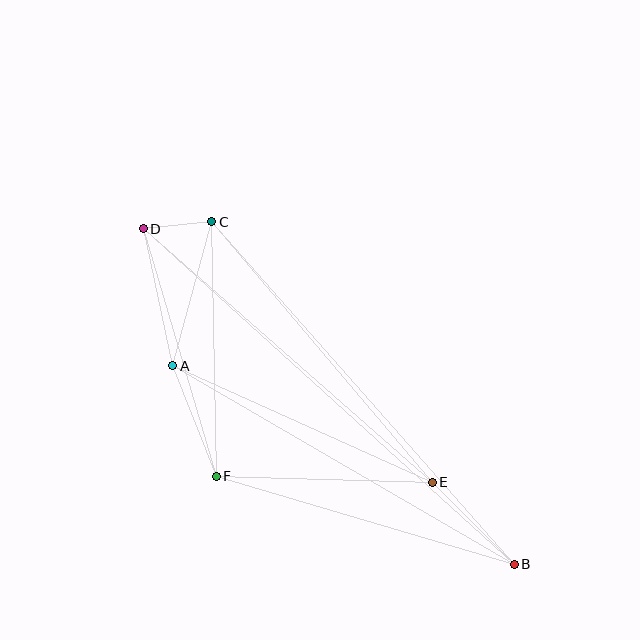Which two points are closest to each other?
Points C and D are closest to each other.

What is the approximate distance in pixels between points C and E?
The distance between C and E is approximately 341 pixels.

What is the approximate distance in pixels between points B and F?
The distance between B and F is approximately 311 pixels.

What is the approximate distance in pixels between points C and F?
The distance between C and F is approximately 255 pixels.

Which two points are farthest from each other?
Points B and D are farthest from each other.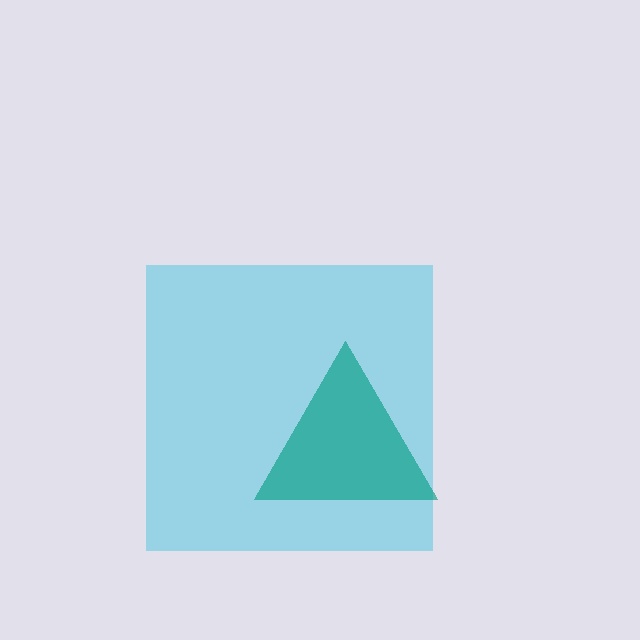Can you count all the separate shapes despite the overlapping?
Yes, there are 2 separate shapes.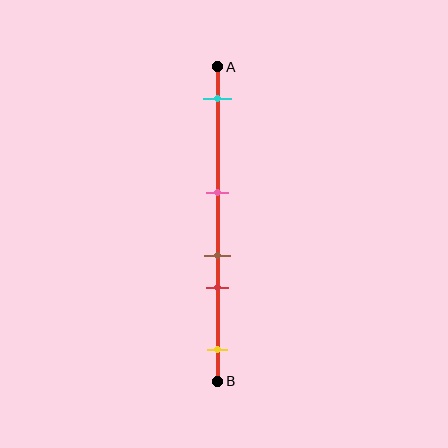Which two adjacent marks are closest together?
The brown and red marks are the closest adjacent pair.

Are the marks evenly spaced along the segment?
No, the marks are not evenly spaced.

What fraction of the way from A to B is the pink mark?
The pink mark is approximately 40% (0.4) of the way from A to B.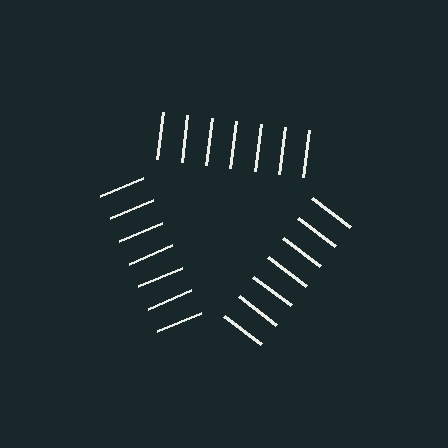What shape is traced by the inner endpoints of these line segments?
An illusory triangle — the line segments terminate on its edges but no continuous stroke is drawn.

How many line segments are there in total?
21 — 7 along each of the 3 edges.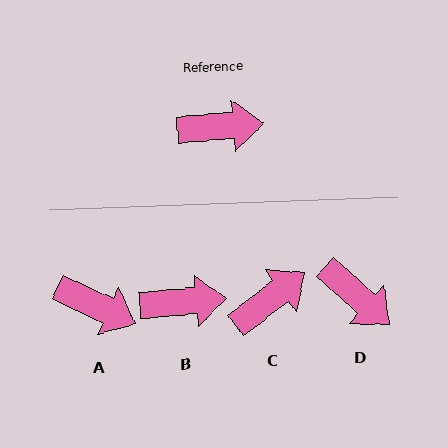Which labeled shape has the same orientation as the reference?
B.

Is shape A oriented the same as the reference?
No, it is off by about 30 degrees.